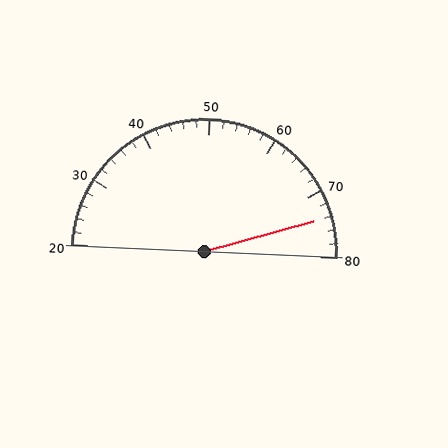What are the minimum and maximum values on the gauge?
The gauge ranges from 20 to 80.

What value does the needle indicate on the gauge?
The needle indicates approximately 74.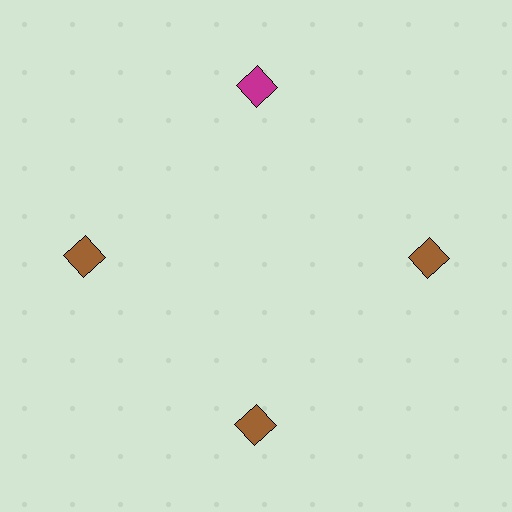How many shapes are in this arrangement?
There are 4 shapes arranged in a ring pattern.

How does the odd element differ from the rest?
It has a different color: magenta instead of brown.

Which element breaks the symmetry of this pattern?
The magenta diamond at roughly the 12 o'clock position breaks the symmetry. All other shapes are brown diamonds.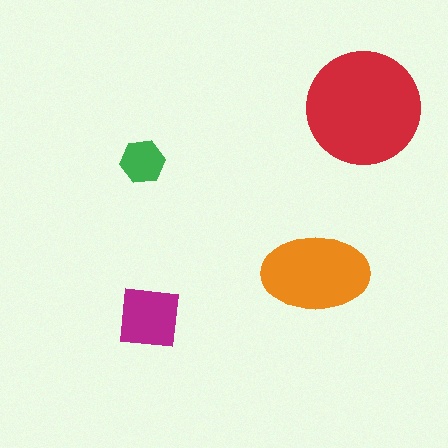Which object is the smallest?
The green hexagon.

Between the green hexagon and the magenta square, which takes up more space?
The magenta square.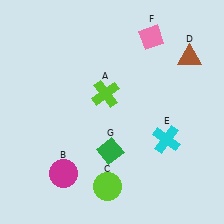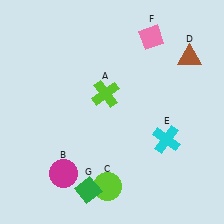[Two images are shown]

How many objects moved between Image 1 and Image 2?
1 object moved between the two images.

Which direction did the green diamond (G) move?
The green diamond (G) moved down.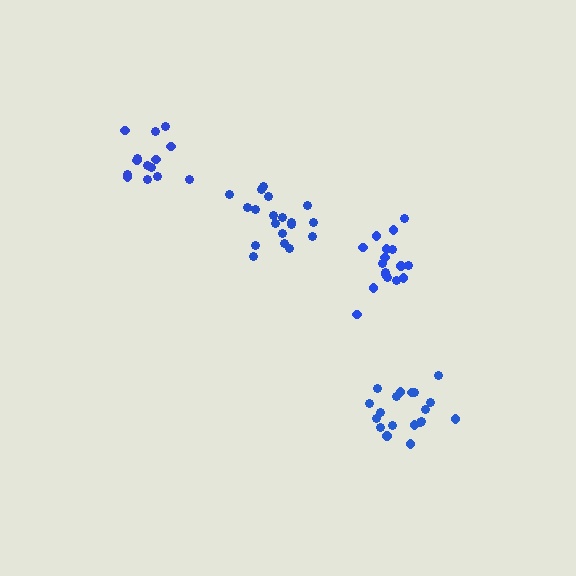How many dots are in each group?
Group 1: 19 dots, Group 2: 17 dots, Group 3: 19 dots, Group 4: 14 dots (69 total).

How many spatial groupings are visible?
There are 4 spatial groupings.